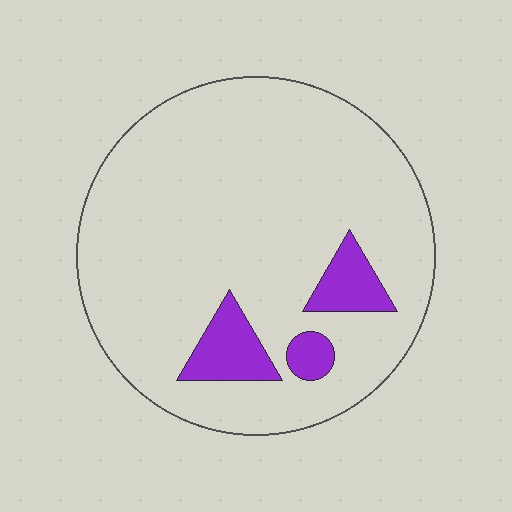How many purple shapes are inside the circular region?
3.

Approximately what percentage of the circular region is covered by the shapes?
Approximately 10%.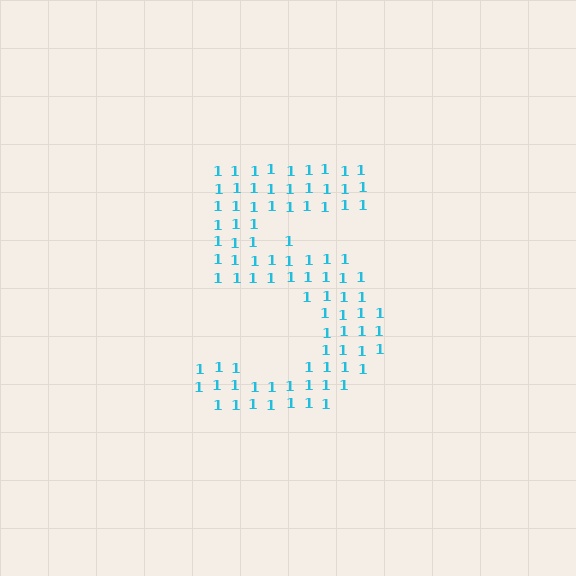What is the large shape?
The large shape is the digit 5.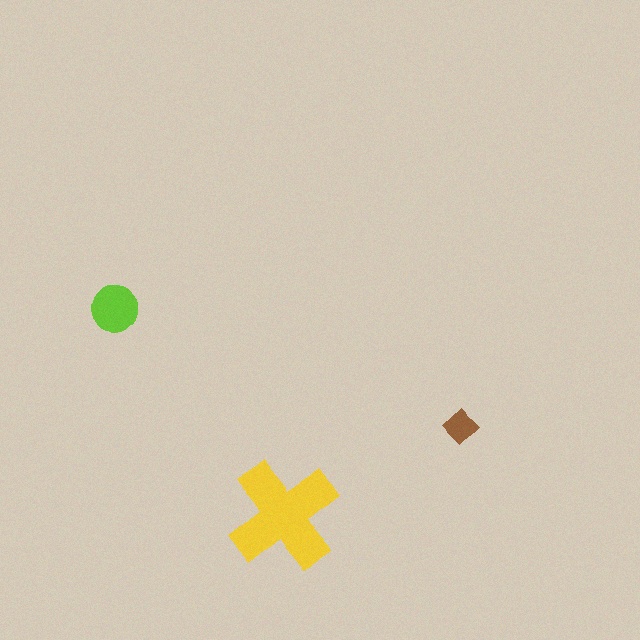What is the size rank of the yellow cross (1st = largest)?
1st.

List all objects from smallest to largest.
The brown diamond, the lime circle, the yellow cross.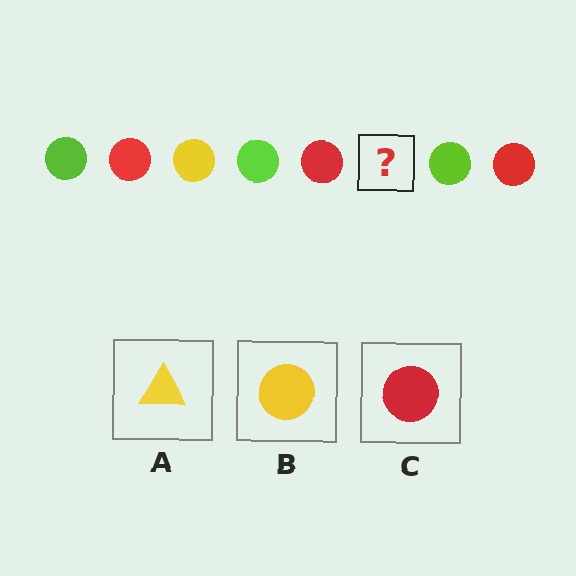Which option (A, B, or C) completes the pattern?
B.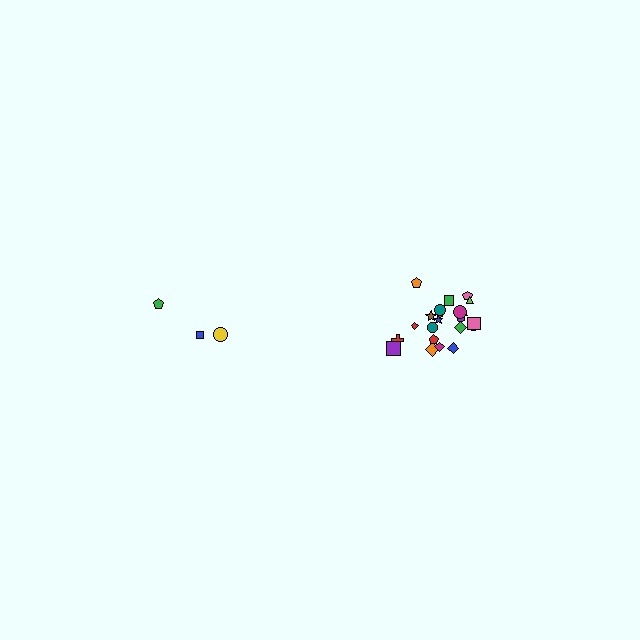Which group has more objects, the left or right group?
The right group.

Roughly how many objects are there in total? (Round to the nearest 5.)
Roughly 25 objects in total.